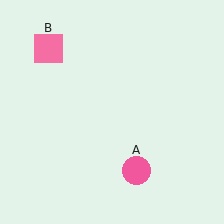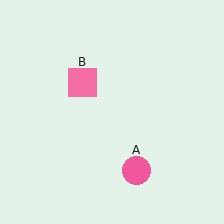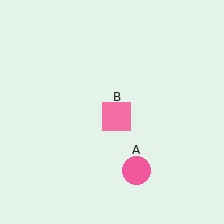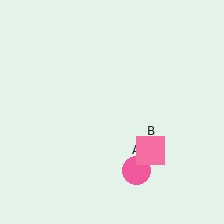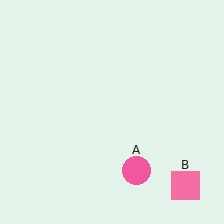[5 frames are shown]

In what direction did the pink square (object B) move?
The pink square (object B) moved down and to the right.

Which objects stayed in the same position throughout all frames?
Pink circle (object A) remained stationary.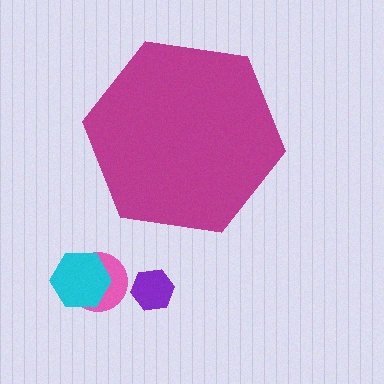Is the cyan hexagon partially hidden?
No, the cyan hexagon is fully visible.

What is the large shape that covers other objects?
A magenta hexagon.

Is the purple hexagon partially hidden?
No, the purple hexagon is fully visible.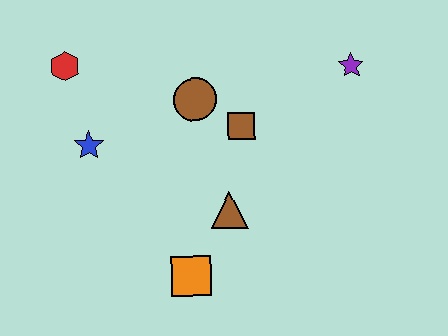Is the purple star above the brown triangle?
Yes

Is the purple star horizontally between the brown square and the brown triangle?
No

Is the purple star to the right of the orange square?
Yes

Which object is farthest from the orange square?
The purple star is farthest from the orange square.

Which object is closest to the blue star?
The red hexagon is closest to the blue star.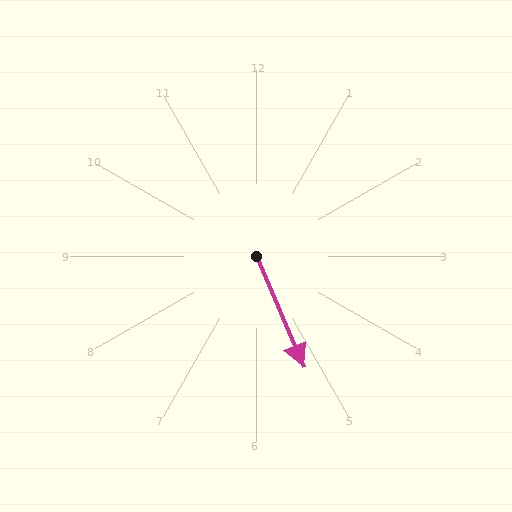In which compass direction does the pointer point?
Southeast.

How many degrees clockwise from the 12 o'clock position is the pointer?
Approximately 157 degrees.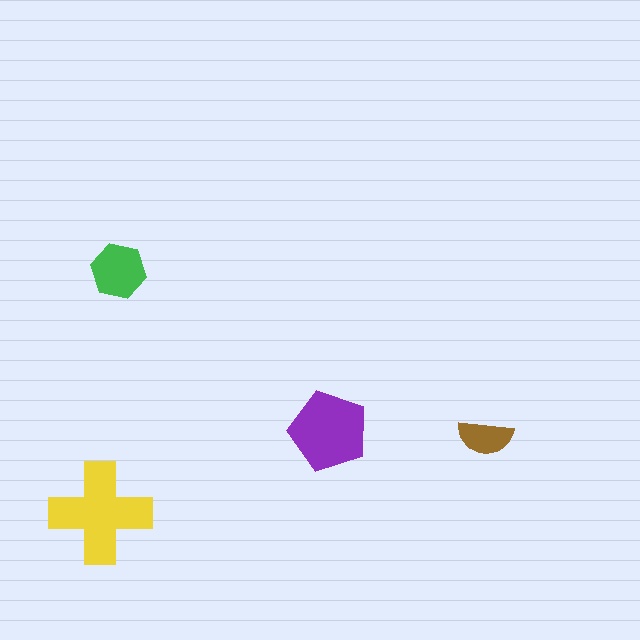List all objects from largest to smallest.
The yellow cross, the purple pentagon, the green hexagon, the brown semicircle.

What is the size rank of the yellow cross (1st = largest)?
1st.